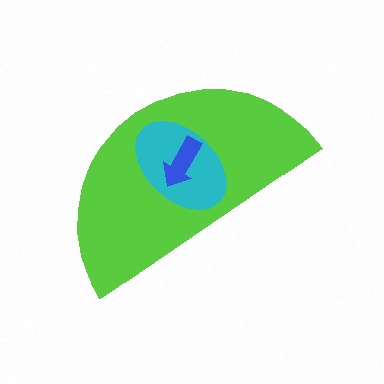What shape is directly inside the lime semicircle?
The cyan ellipse.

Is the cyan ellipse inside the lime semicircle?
Yes.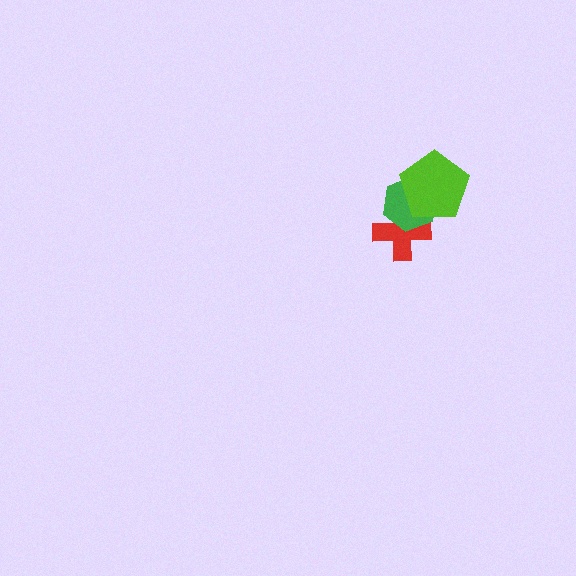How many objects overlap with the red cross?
2 objects overlap with the red cross.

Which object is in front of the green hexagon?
The lime pentagon is in front of the green hexagon.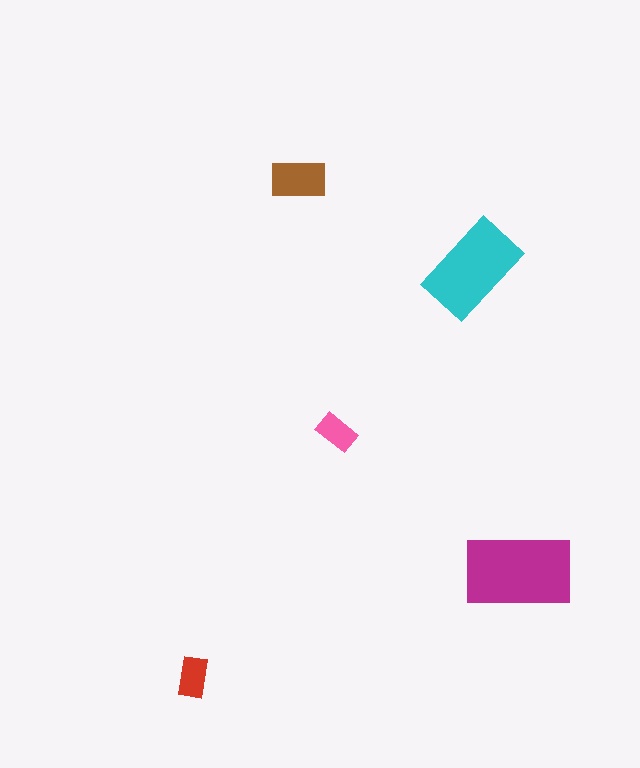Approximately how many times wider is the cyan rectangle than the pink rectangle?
About 2.5 times wider.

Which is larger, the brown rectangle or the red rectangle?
The brown one.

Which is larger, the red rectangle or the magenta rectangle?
The magenta one.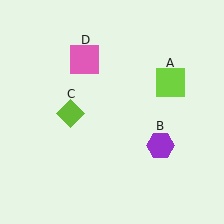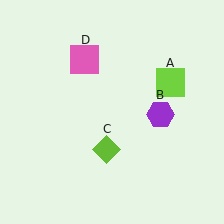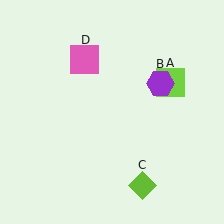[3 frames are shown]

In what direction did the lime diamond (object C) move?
The lime diamond (object C) moved down and to the right.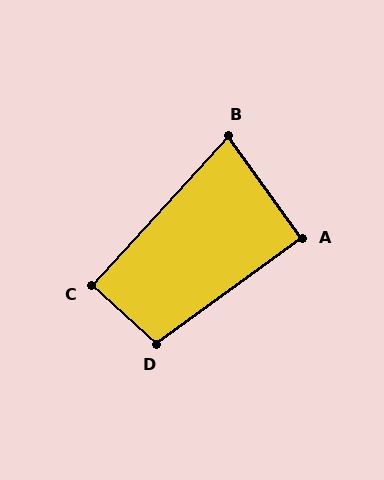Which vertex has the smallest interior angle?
B, at approximately 78 degrees.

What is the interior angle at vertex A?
Approximately 90 degrees (approximately right).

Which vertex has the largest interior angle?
D, at approximately 102 degrees.